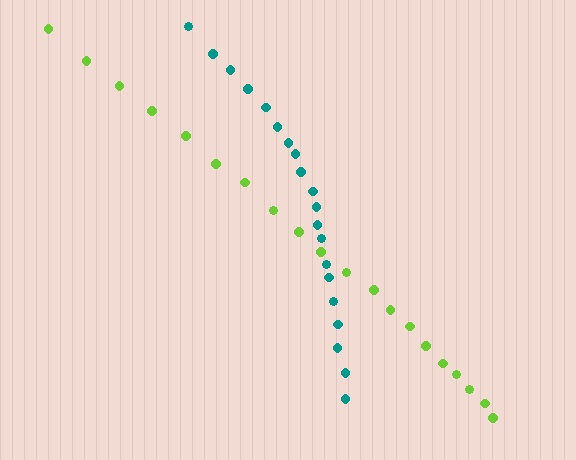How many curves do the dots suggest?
There are 2 distinct paths.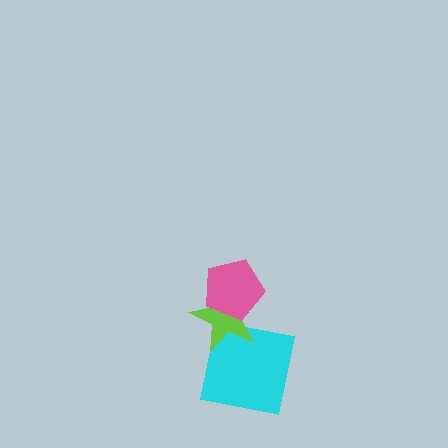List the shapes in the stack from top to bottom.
From top to bottom: the pink pentagon, the lime star, the cyan square.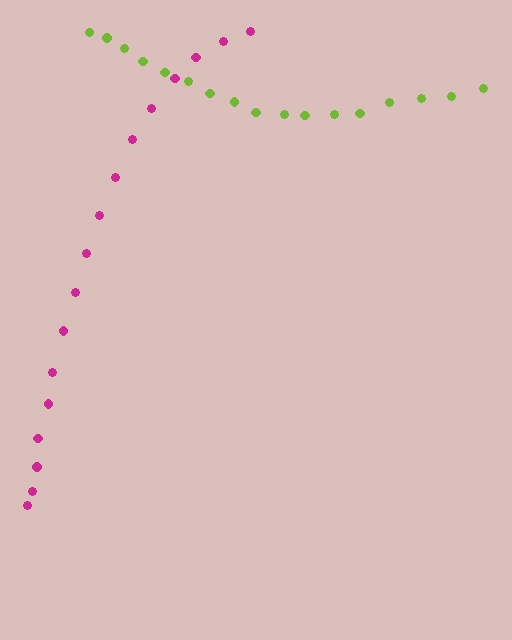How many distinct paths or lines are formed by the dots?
There are 2 distinct paths.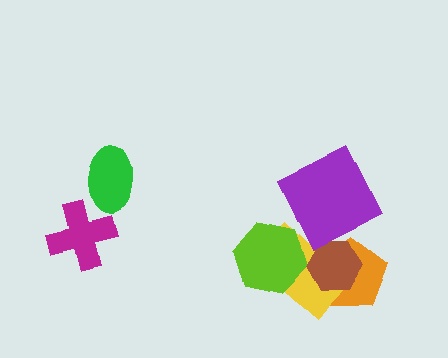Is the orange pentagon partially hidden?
Yes, it is partially covered by another shape.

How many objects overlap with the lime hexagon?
1 object overlaps with the lime hexagon.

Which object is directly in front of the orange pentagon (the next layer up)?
The yellow rectangle is directly in front of the orange pentagon.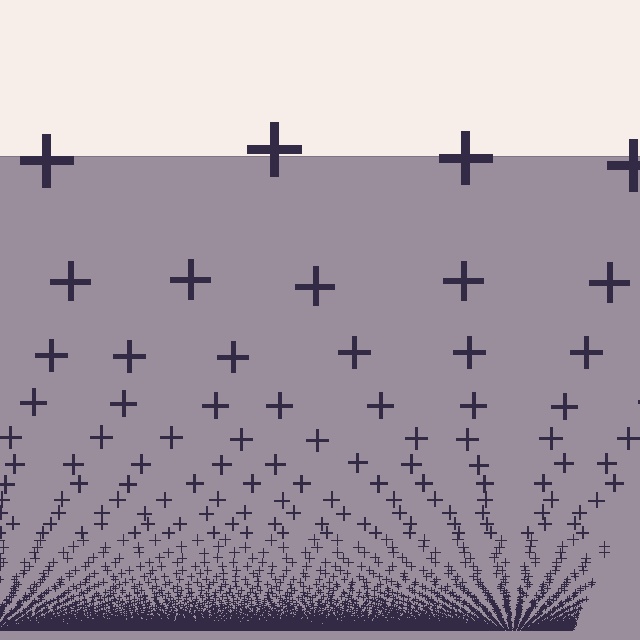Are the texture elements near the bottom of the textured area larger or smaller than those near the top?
Smaller. The gradient is inverted — elements near the bottom are smaller and denser.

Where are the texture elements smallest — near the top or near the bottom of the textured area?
Near the bottom.